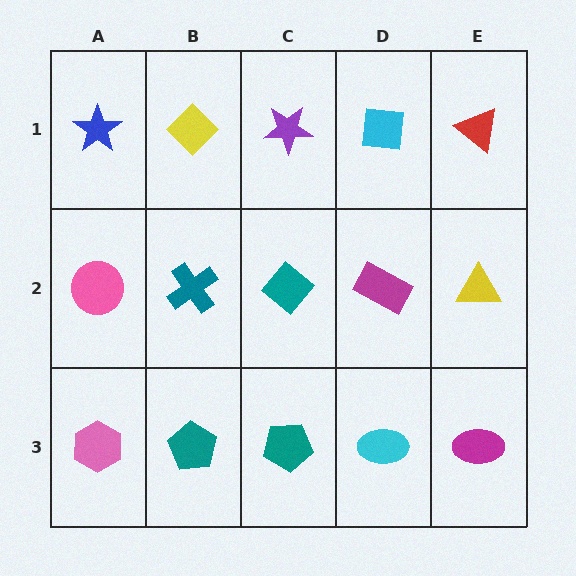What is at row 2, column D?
A magenta rectangle.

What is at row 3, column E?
A magenta ellipse.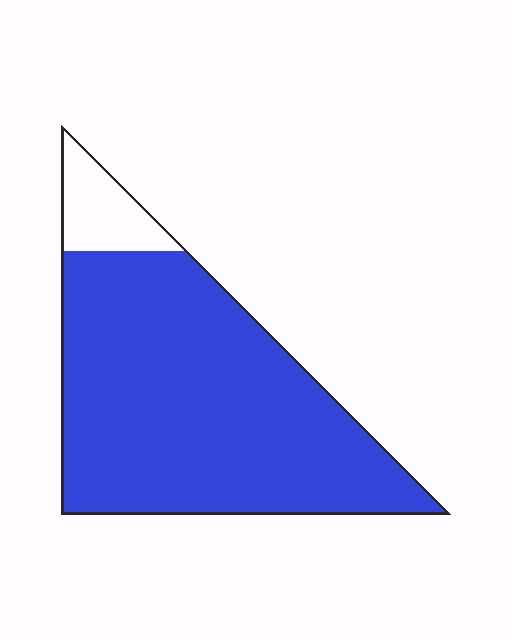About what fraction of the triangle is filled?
About nine tenths (9/10).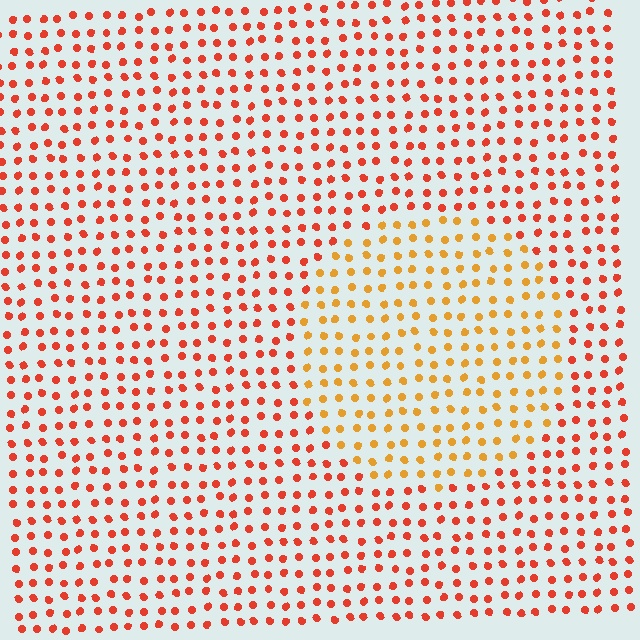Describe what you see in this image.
The image is filled with small red elements in a uniform arrangement. A circle-shaped region is visible where the elements are tinted to a slightly different hue, forming a subtle color boundary.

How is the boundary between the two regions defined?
The boundary is defined purely by a slight shift in hue (about 32 degrees). Spacing, size, and orientation are identical on both sides.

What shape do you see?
I see a circle.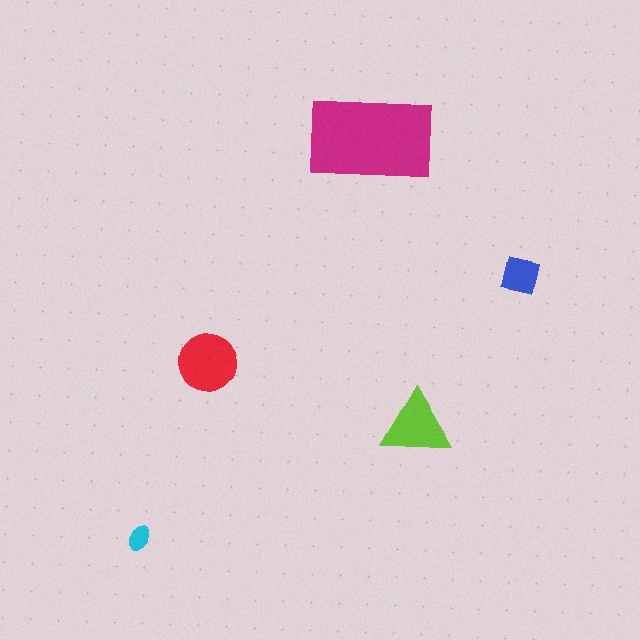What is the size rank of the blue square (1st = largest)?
4th.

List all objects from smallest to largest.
The cyan ellipse, the blue square, the lime triangle, the red circle, the magenta rectangle.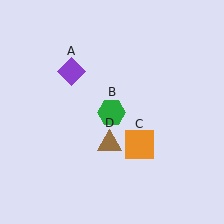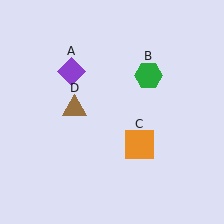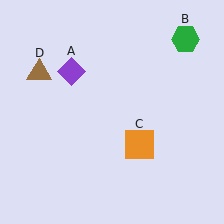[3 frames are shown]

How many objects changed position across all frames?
2 objects changed position: green hexagon (object B), brown triangle (object D).